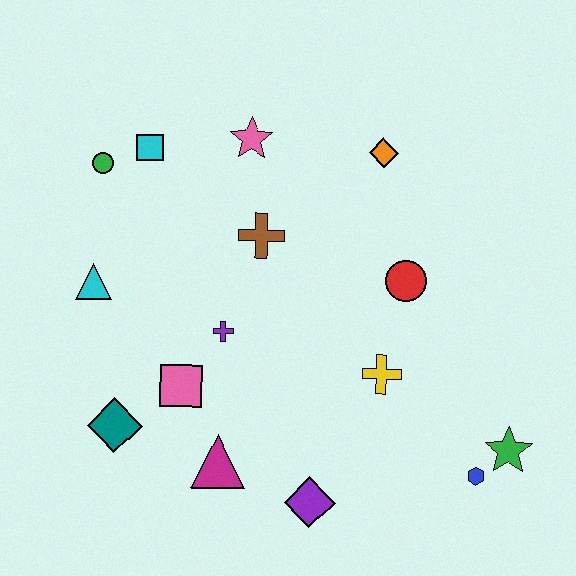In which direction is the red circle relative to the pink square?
The red circle is to the right of the pink square.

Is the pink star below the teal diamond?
No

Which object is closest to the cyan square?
The green circle is closest to the cyan square.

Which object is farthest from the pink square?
The green star is farthest from the pink square.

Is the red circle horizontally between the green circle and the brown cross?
No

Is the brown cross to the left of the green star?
Yes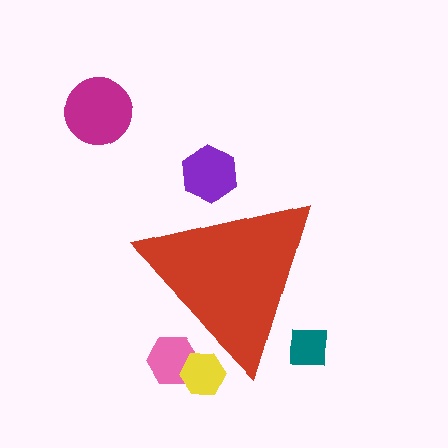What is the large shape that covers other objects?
A red triangle.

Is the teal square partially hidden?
Yes, the teal square is partially hidden behind the red triangle.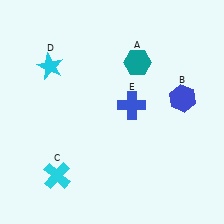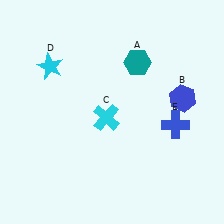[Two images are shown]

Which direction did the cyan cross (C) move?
The cyan cross (C) moved up.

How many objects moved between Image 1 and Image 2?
2 objects moved between the two images.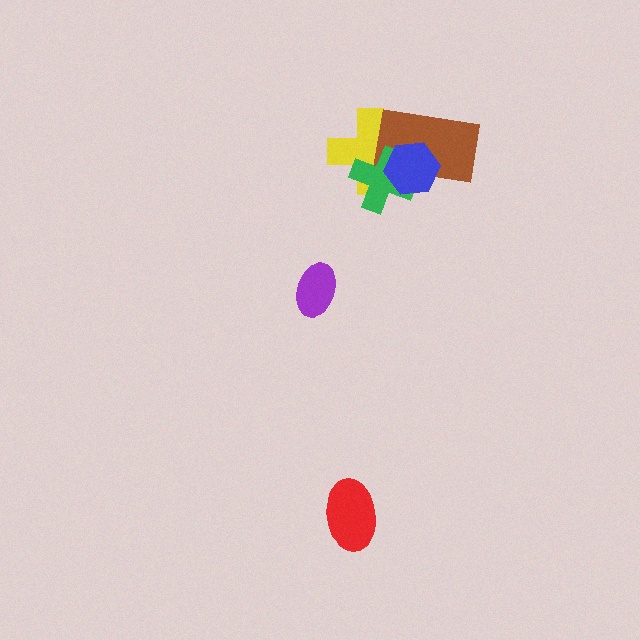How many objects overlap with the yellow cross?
3 objects overlap with the yellow cross.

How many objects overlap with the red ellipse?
0 objects overlap with the red ellipse.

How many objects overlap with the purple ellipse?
0 objects overlap with the purple ellipse.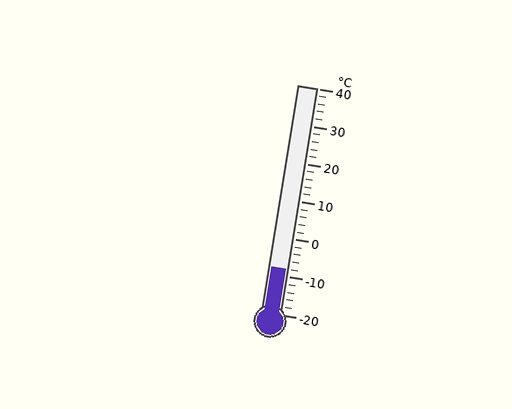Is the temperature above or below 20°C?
The temperature is below 20°C.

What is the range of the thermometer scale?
The thermometer scale ranges from -20°C to 40°C.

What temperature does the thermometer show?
The thermometer shows approximately -8°C.